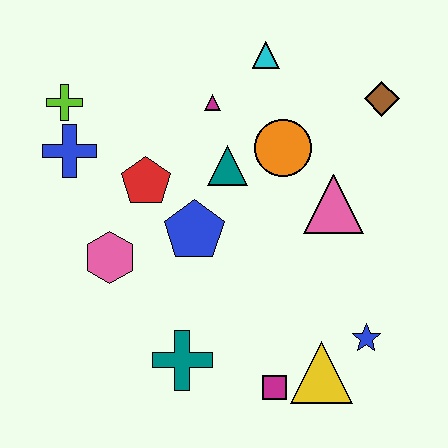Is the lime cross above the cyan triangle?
No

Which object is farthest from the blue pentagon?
The brown diamond is farthest from the blue pentagon.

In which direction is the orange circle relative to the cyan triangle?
The orange circle is below the cyan triangle.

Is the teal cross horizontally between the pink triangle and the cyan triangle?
No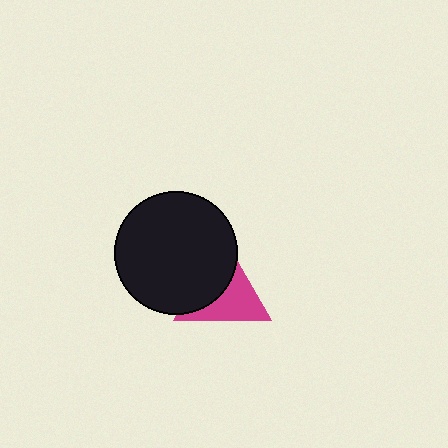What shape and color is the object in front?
The object in front is a black circle.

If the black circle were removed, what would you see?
You would see the complete magenta triangle.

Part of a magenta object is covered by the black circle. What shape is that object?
It is a triangle.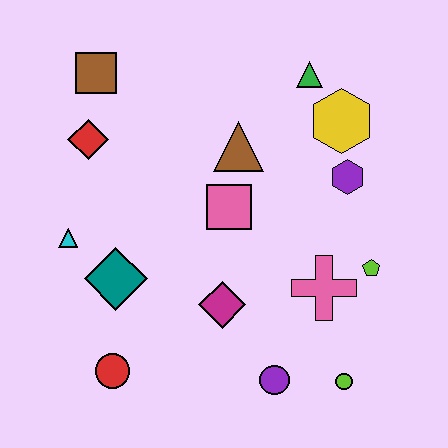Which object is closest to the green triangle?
The yellow hexagon is closest to the green triangle.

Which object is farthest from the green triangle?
The red circle is farthest from the green triangle.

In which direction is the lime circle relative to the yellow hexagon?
The lime circle is below the yellow hexagon.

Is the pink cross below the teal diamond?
Yes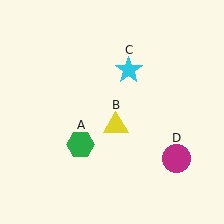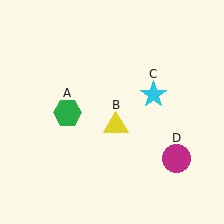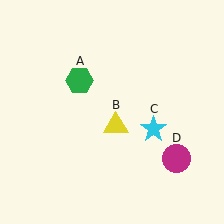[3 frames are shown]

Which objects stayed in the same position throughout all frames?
Yellow triangle (object B) and magenta circle (object D) remained stationary.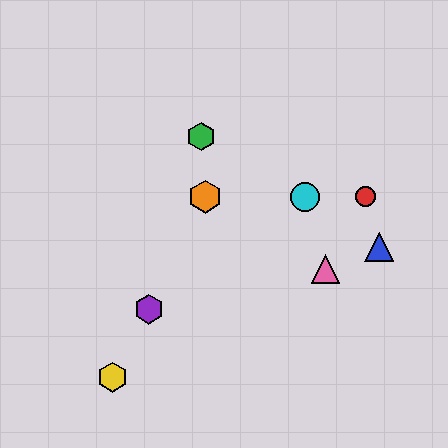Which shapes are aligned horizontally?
The red circle, the orange hexagon, the cyan circle are aligned horizontally.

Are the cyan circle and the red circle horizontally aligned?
Yes, both are at y≈197.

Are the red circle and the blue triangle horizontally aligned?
No, the red circle is at y≈197 and the blue triangle is at y≈247.